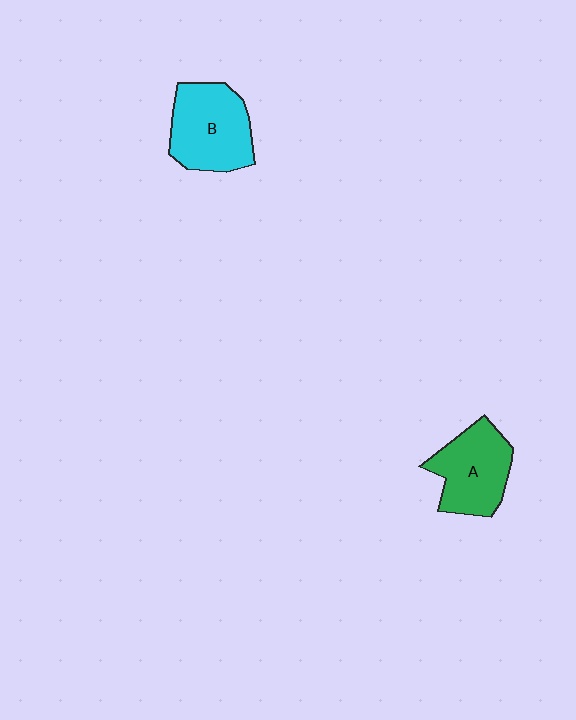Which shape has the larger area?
Shape B (cyan).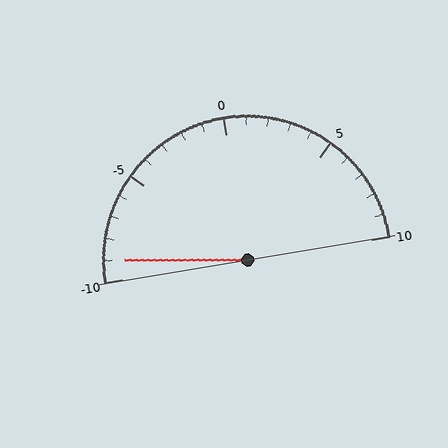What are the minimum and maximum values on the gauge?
The gauge ranges from -10 to 10.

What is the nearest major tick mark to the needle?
The nearest major tick mark is -10.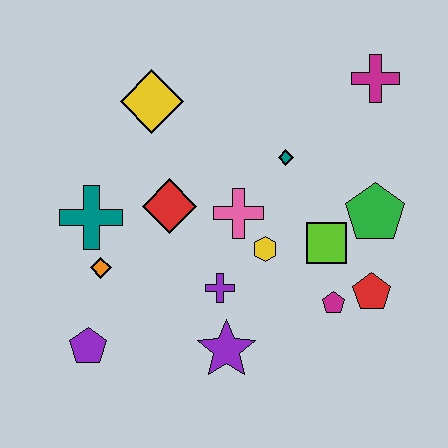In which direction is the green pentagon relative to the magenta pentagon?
The green pentagon is above the magenta pentagon.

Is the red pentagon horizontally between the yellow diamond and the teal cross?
No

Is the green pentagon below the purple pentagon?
No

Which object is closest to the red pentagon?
The magenta pentagon is closest to the red pentagon.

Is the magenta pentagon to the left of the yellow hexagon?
No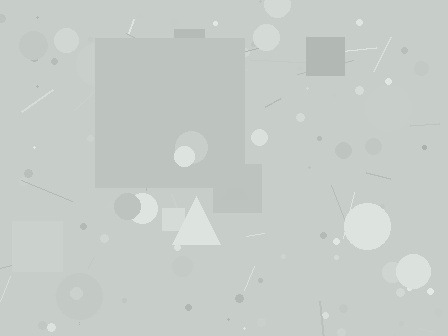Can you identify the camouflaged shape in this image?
The camouflaged shape is a square.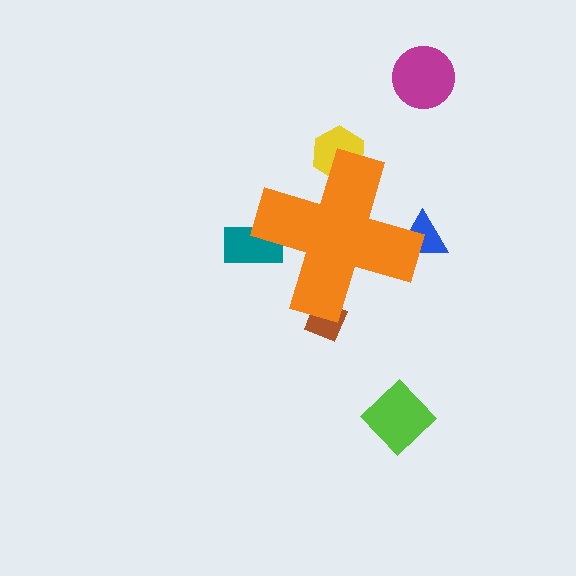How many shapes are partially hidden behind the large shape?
4 shapes are partially hidden.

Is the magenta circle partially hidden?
No, the magenta circle is fully visible.